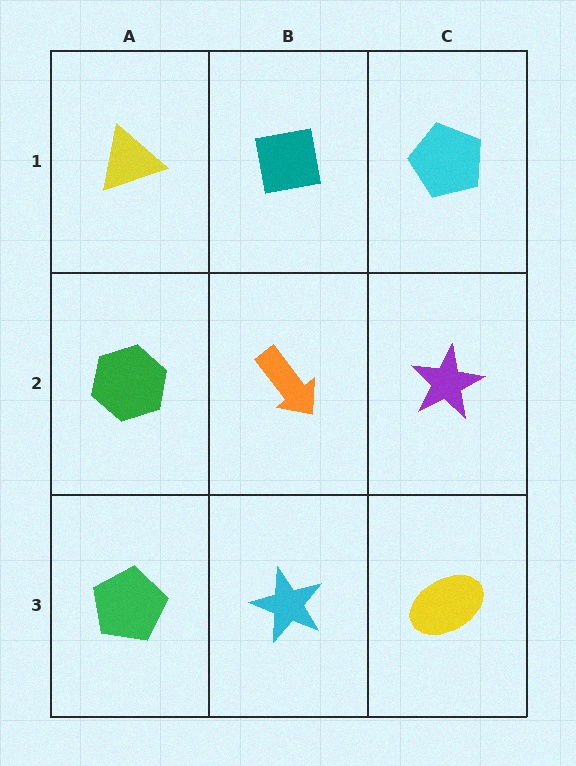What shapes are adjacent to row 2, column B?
A teal square (row 1, column B), a cyan star (row 3, column B), a green hexagon (row 2, column A), a purple star (row 2, column C).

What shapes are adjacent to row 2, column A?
A yellow triangle (row 1, column A), a green pentagon (row 3, column A), an orange arrow (row 2, column B).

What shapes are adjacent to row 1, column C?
A purple star (row 2, column C), a teal square (row 1, column B).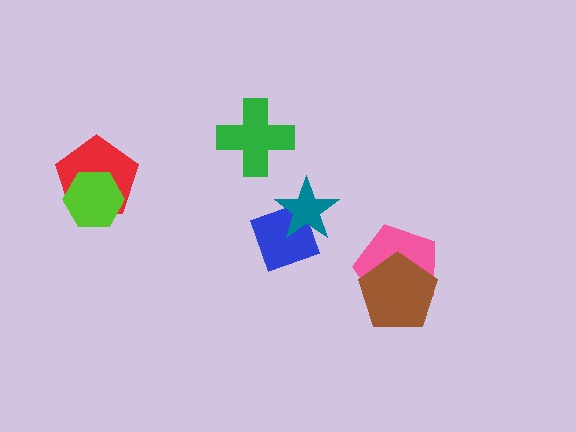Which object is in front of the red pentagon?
The lime hexagon is in front of the red pentagon.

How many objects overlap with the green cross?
0 objects overlap with the green cross.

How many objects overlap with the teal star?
1 object overlaps with the teal star.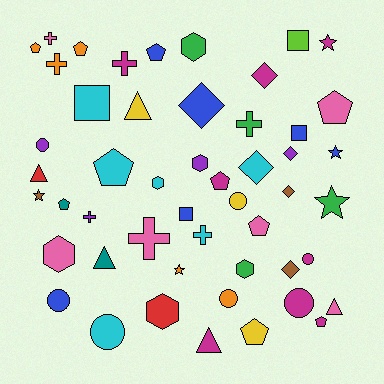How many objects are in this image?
There are 50 objects.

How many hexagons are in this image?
There are 6 hexagons.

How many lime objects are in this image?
There is 1 lime object.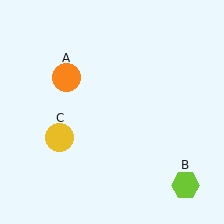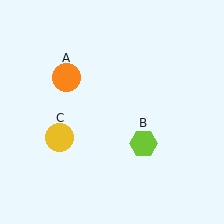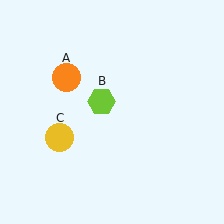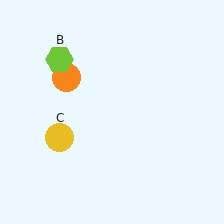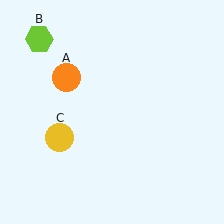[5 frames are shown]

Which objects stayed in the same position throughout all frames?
Orange circle (object A) and yellow circle (object C) remained stationary.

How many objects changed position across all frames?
1 object changed position: lime hexagon (object B).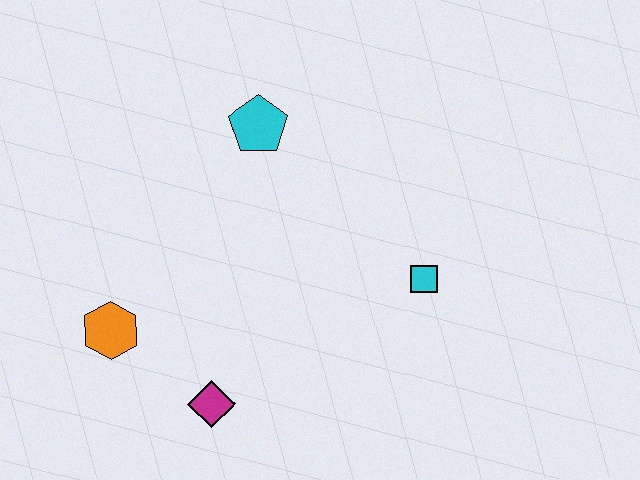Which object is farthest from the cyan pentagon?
The magenta diamond is farthest from the cyan pentagon.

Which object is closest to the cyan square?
The cyan pentagon is closest to the cyan square.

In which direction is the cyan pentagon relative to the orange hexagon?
The cyan pentagon is above the orange hexagon.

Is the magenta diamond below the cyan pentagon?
Yes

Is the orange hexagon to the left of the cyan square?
Yes